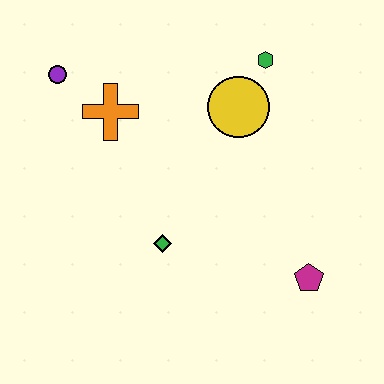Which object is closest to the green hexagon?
The yellow circle is closest to the green hexagon.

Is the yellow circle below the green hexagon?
Yes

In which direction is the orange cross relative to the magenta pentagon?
The orange cross is to the left of the magenta pentagon.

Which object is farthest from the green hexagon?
The magenta pentagon is farthest from the green hexagon.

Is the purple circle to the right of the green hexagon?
No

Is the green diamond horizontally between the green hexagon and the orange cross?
Yes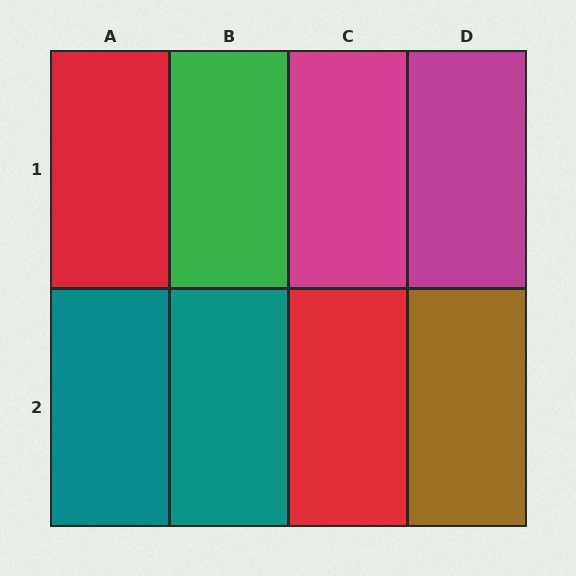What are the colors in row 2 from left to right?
Teal, teal, red, brown.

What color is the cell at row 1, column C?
Magenta.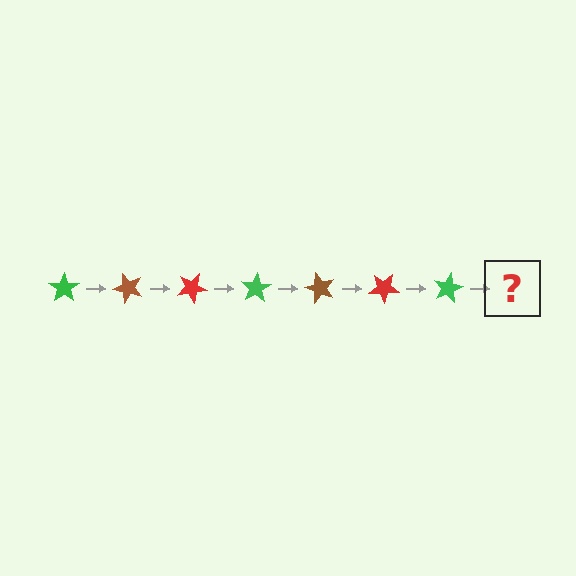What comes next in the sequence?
The next element should be a brown star, rotated 350 degrees from the start.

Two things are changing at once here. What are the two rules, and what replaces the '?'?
The two rules are that it rotates 50 degrees each step and the color cycles through green, brown, and red. The '?' should be a brown star, rotated 350 degrees from the start.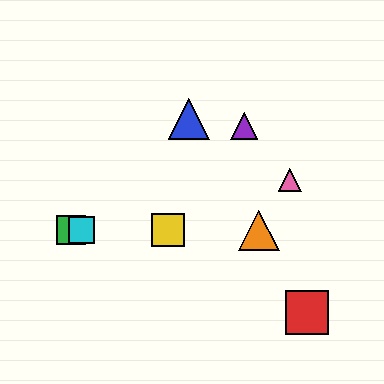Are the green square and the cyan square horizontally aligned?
Yes, both are at y≈230.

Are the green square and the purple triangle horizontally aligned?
No, the green square is at y≈230 and the purple triangle is at y≈126.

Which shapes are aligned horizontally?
The green square, the yellow square, the orange triangle, the cyan square are aligned horizontally.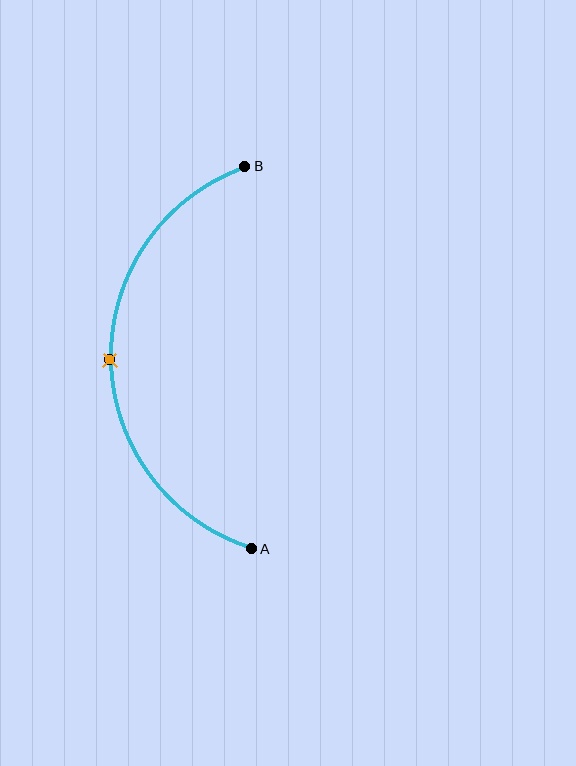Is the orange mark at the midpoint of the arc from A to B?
Yes. The orange mark lies on the arc at equal arc-length from both A and B — it is the arc midpoint.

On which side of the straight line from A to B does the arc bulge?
The arc bulges to the left of the straight line connecting A and B.